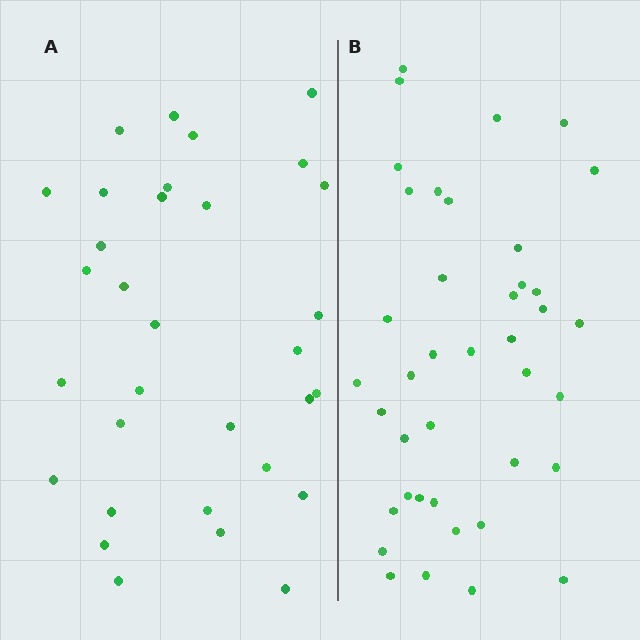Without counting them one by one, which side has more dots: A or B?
Region B (the right region) has more dots.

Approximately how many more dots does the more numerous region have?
Region B has roughly 8 or so more dots than region A.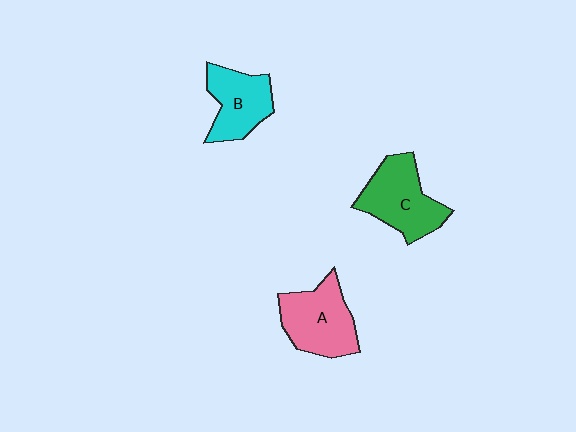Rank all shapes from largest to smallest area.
From largest to smallest: C (green), A (pink), B (cyan).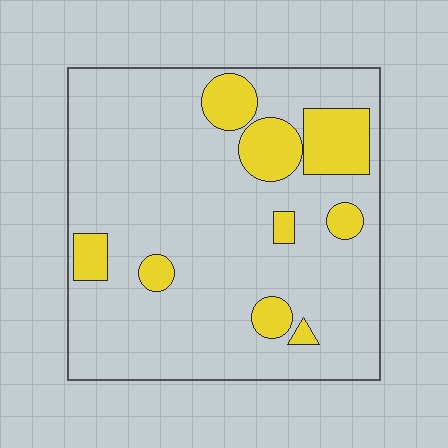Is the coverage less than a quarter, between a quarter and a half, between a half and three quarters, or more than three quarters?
Less than a quarter.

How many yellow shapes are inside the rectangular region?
9.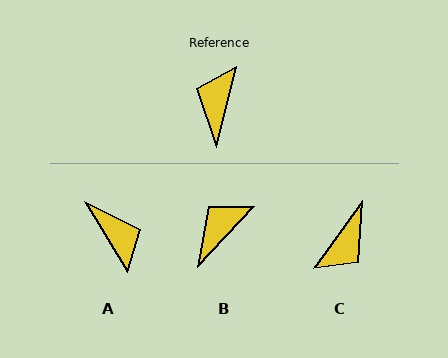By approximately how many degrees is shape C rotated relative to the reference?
Approximately 158 degrees counter-clockwise.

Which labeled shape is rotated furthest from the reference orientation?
C, about 158 degrees away.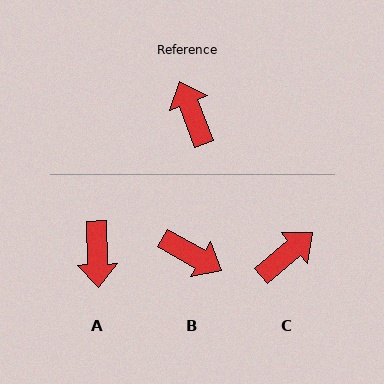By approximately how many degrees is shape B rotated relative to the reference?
Approximately 140 degrees clockwise.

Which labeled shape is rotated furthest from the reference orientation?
A, about 161 degrees away.